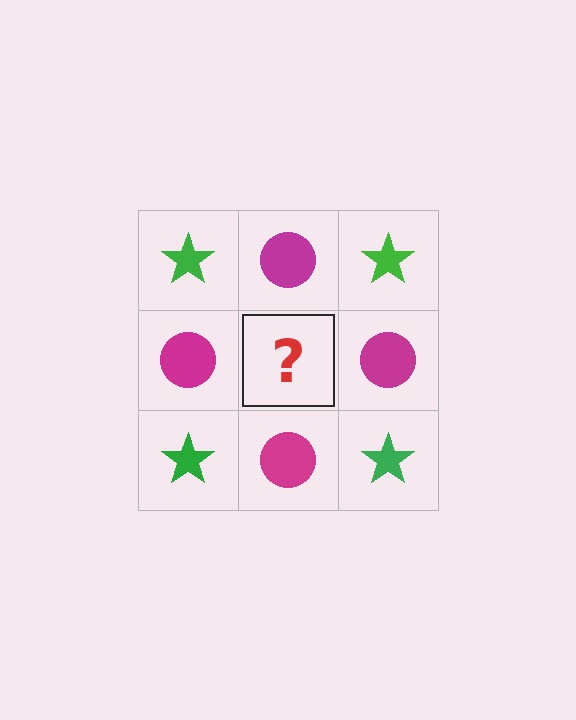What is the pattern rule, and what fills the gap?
The rule is that it alternates green star and magenta circle in a checkerboard pattern. The gap should be filled with a green star.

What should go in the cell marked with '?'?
The missing cell should contain a green star.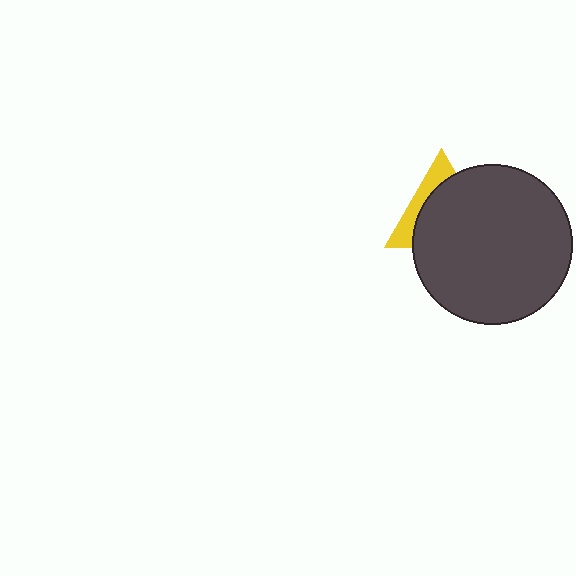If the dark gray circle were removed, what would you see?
You would see the complete yellow triangle.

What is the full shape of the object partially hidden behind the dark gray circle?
The partially hidden object is a yellow triangle.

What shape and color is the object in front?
The object in front is a dark gray circle.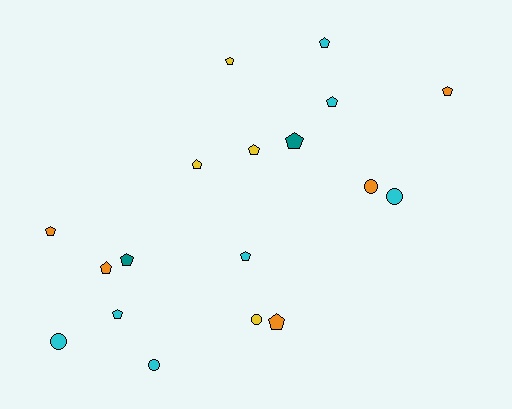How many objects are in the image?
There are 18 objects.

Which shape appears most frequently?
Pentagon, with 13 objects.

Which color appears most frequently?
Cyan, with 7 objects.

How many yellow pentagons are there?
There are 3 yellow pentagons.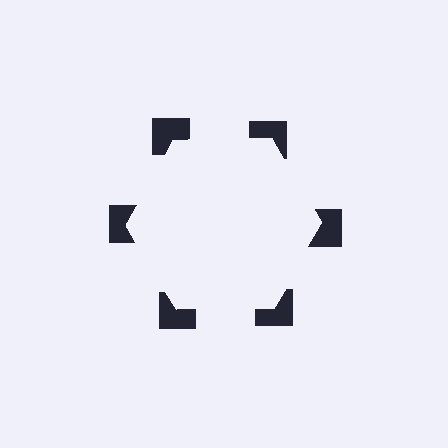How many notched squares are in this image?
There are 6 — one at each vertex of the illusory hexagon.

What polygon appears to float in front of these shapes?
An illusory hexagon — its edges are inferred from the aligned wedge cuts in the notched squares, not physically drawn.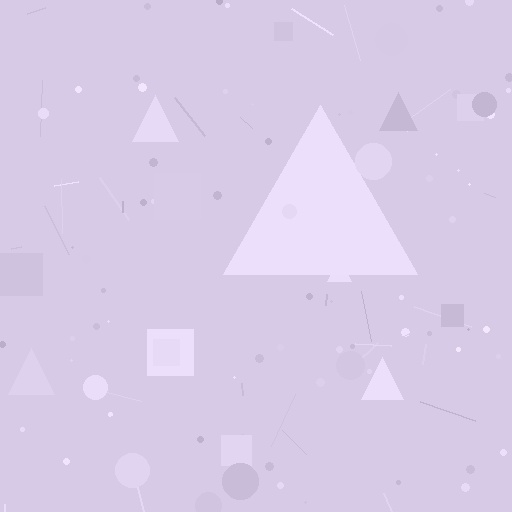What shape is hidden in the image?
A triangle is hidden in the image.